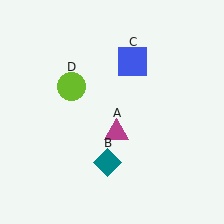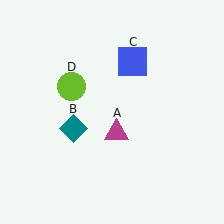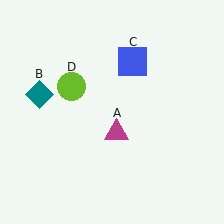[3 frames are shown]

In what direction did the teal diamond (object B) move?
The teal diamond (object B) moved up and to the left.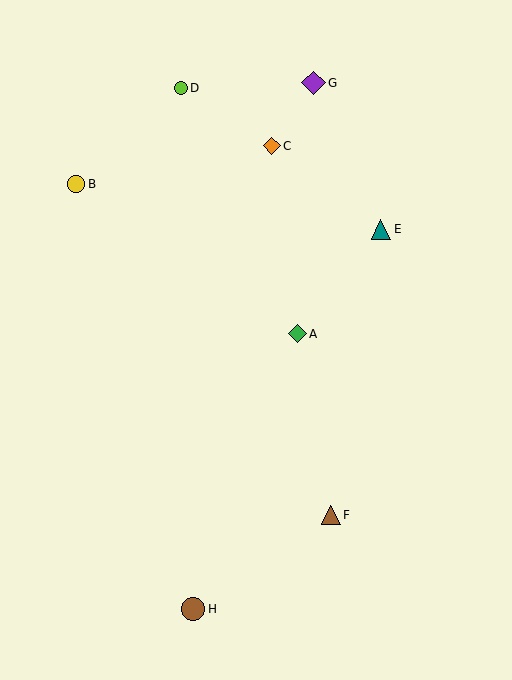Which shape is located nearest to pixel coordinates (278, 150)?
The orange diamond (labeled C) at (272, 146) is nearest to that location.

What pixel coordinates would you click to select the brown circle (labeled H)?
Click at (193, 609) to select the brown circle H.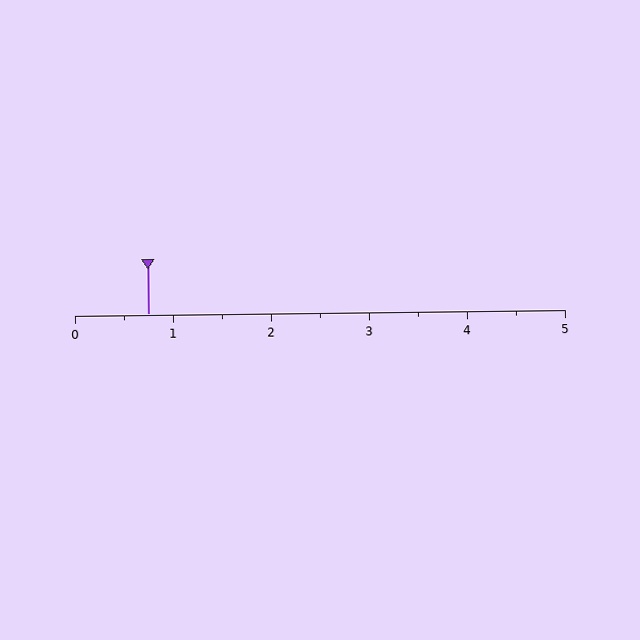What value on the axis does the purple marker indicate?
The marker indicates approximately 0.8.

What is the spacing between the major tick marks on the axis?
The major ticks are spaced 1 apart.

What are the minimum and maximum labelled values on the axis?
The axis runs from 0 to 5.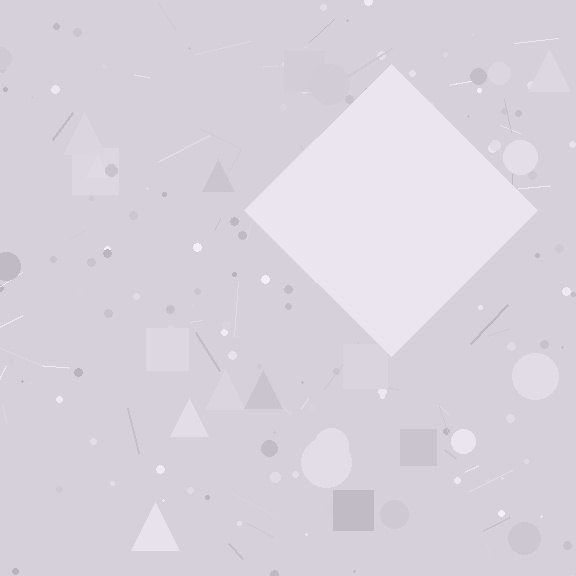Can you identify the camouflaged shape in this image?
The camouflaged shape is a diamond.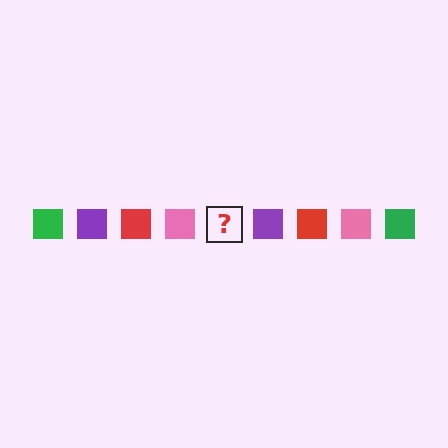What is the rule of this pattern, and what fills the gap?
The rule is that the pattern cycles through green, purple, red, pink squares. The gap should be filled with a green square.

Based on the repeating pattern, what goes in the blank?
The blank should be a green square.